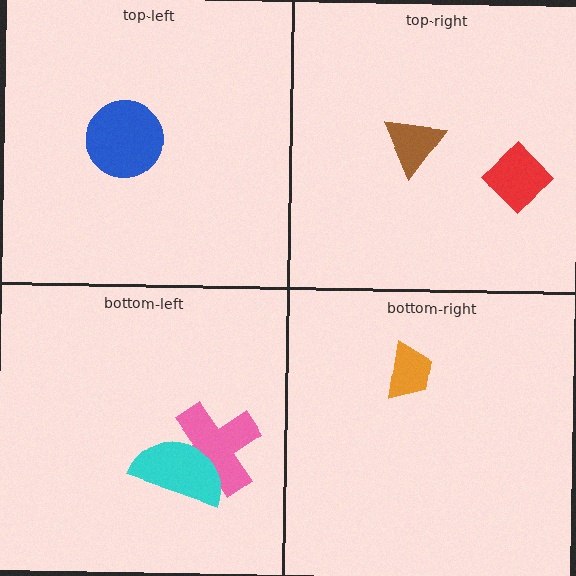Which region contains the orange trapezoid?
The bottom-right region.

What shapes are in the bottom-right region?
The orange trapezoid.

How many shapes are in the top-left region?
1.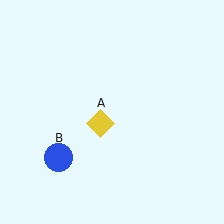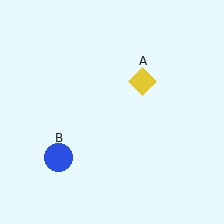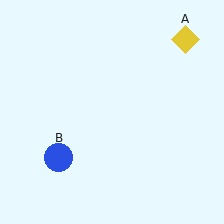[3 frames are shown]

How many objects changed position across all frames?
1 object changed position: yellow diamond (object A).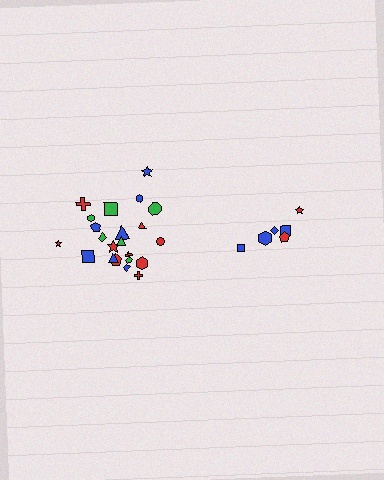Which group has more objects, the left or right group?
The left group.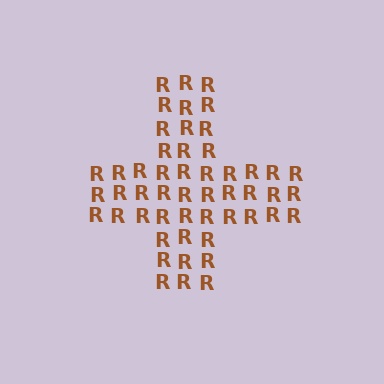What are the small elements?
The small elements are letter R's.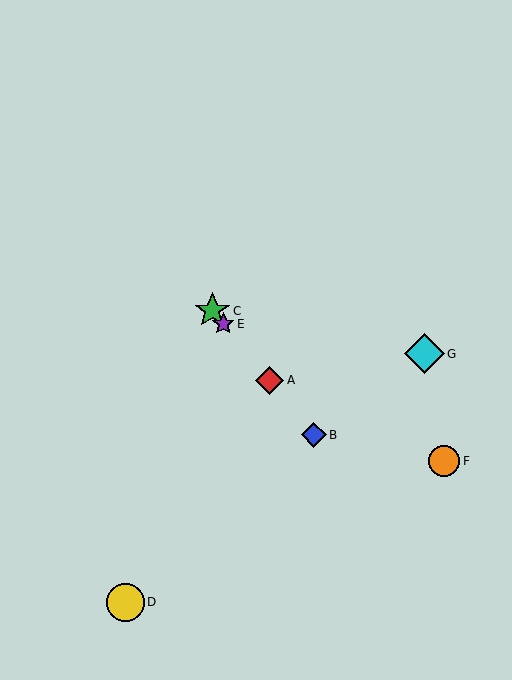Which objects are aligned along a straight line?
Objects A, B, C, E are aligned along a straight line.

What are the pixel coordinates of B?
Object B is at (314, 435).